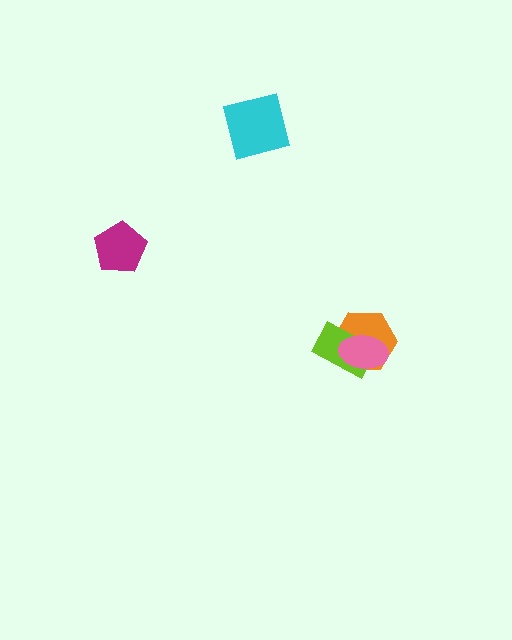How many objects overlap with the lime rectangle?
2 objects overlap with the lime rectangle.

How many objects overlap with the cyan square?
0 objects overlap with the cyan square.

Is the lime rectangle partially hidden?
Yes, it is partially covered by another shape.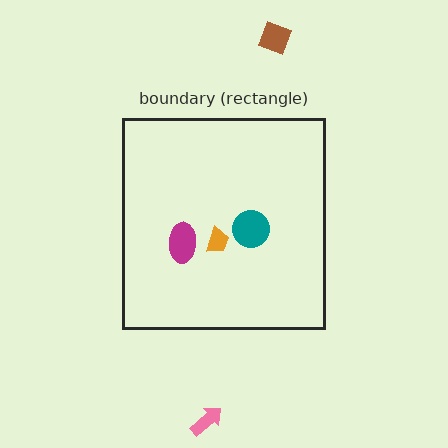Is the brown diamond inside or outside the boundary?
Outside.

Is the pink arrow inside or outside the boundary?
Outside.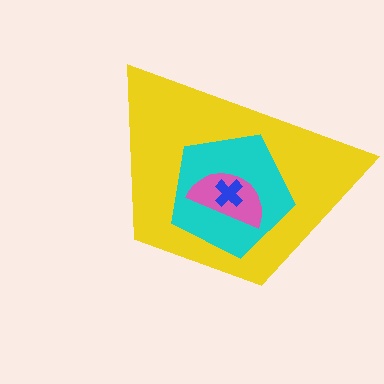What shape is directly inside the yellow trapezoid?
The cyan pentagon.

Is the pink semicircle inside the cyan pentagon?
Yes.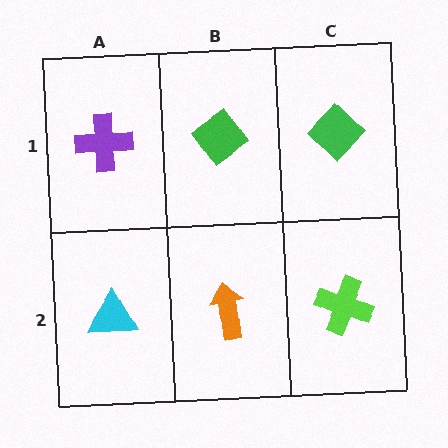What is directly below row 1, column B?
An orange arrow.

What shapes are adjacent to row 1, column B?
An orange arrow (row 2, column B), a purple cross (row 1, column A), a green diamond (row 1, column C).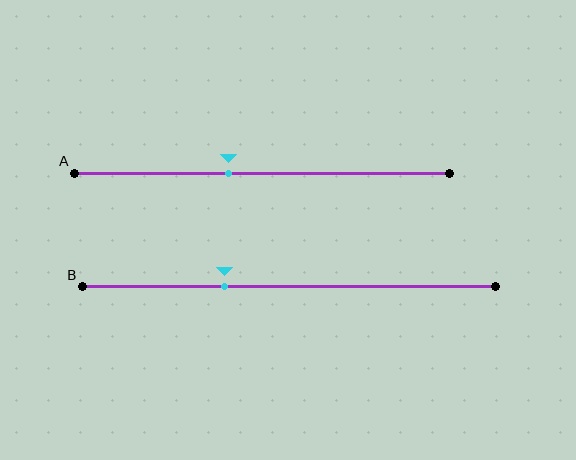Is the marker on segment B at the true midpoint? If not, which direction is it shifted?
No, the marker on segment B is shifted to the left by about 16% of the segment length.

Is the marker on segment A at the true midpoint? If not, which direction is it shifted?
No, the marker on segment A is shifted to the left by about 9% of the segment length.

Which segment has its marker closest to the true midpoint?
Segment A has its marker closest to the true midpoint.